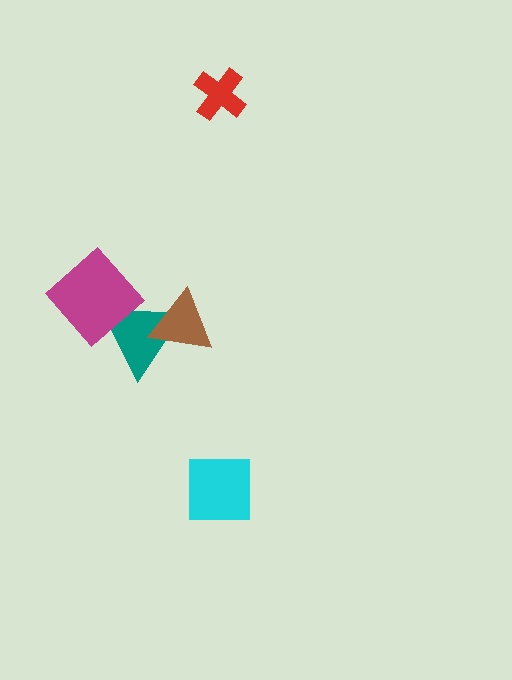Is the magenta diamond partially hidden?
No, no other shape covers it.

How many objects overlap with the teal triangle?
2 objects overlap with the teal triangle.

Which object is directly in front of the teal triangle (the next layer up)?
The magenta diamond is directly in front of the teal triangle.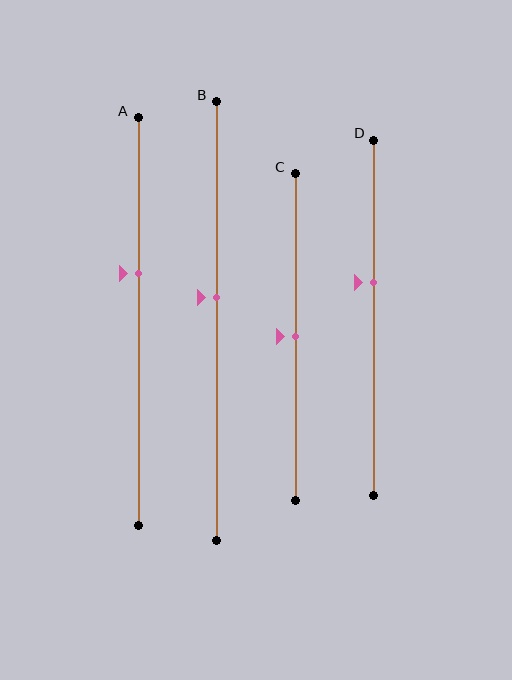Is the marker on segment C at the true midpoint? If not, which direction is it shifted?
Yes, the marker on segment C is at the true midpoint.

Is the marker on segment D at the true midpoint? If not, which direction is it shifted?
No, the marker on segment D is shifted upward by about 10% of the segment length.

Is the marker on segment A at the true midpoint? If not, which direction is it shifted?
No, the marker on segment A is shifted upward by about 12% of the segment length.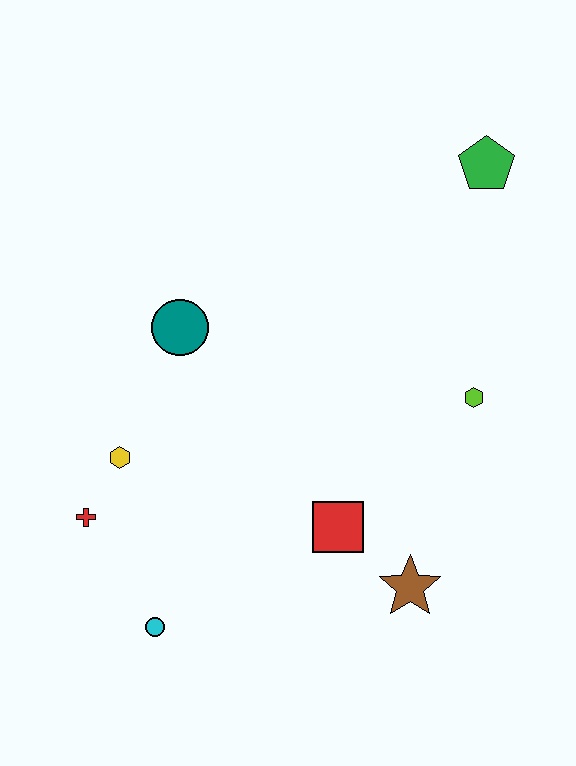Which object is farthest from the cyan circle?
The green pentagon is farthest from the cyan circle.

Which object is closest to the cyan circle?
The red cross is closest to the cyan circle.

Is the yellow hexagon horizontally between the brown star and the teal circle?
No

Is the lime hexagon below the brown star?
No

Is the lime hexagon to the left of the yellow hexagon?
No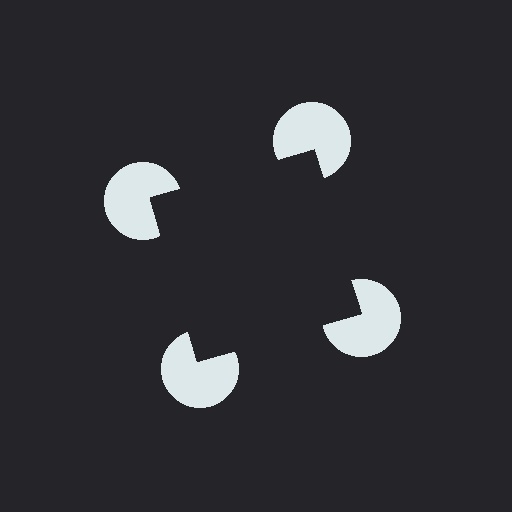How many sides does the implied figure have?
4 sides.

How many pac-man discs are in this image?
There are 4 — one at each vertex of the illusory square.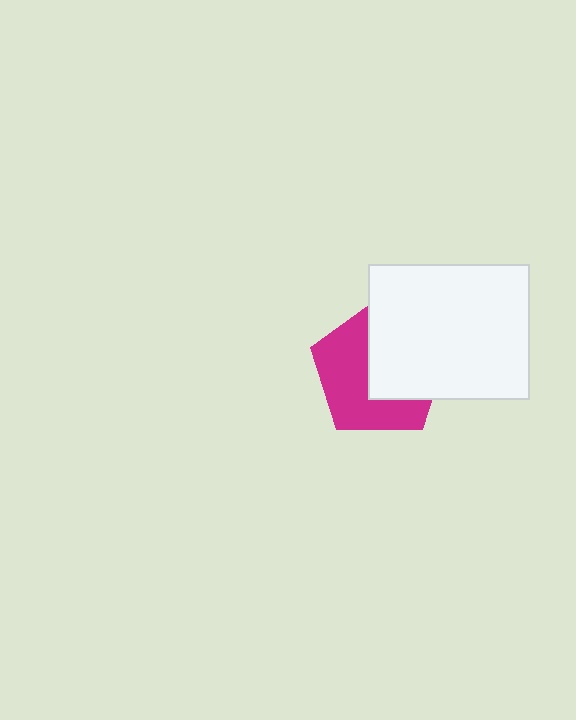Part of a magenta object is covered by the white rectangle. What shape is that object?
It is a pentagon.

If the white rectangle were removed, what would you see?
You would see the complete magenta pentagon.